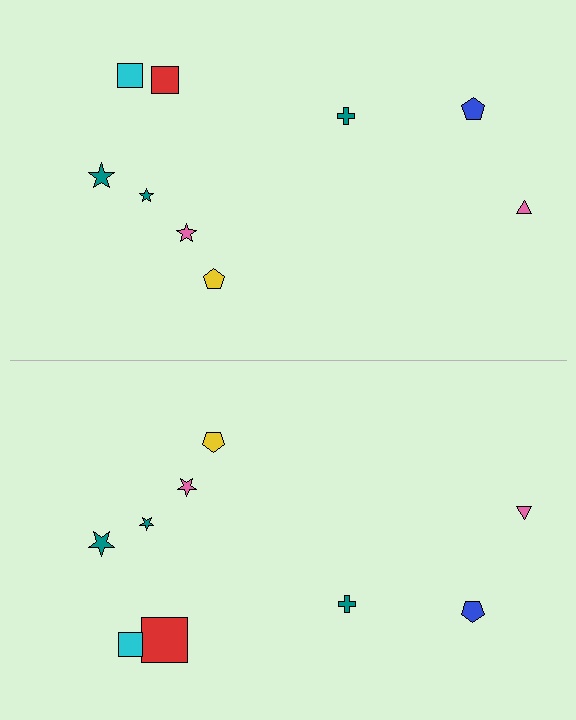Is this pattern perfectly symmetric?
No, the pattern is not perfectly symmetric. The red square on the bottom side has a different size than its mirror counterpart.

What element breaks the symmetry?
The red square on the bottom side has a different size than its mirror counterpart.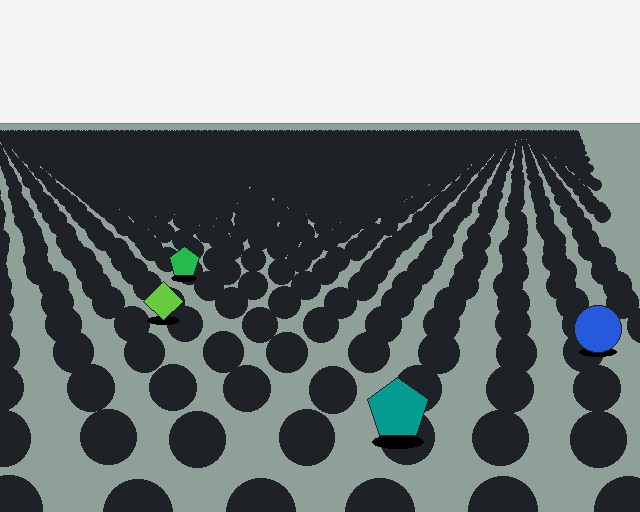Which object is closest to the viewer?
The teal pentagon is closest. The texture marks near it are larger and more spread out.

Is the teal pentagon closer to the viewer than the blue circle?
Yes. The teal pentagon is closer — you can tell from the texture gradient: the ground texture is coarser near it.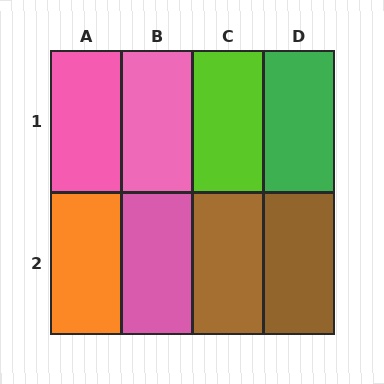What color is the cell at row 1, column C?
Lime.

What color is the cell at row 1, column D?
Green.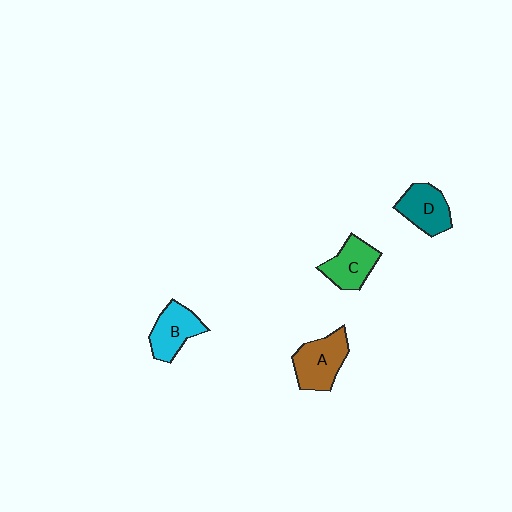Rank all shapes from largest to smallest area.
From largest to smallest: A (brown), B (cyan), D (teal), C (green).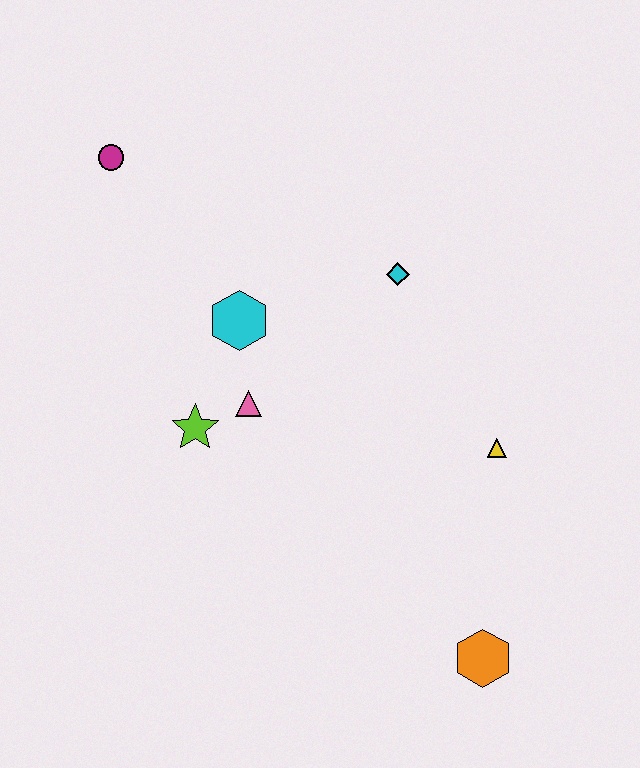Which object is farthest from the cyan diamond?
The orange hexagon is farthest from the cyan diamond.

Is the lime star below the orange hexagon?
No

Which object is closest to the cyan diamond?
The cyan hexagon is closest to the cyan diamond.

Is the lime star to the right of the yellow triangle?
No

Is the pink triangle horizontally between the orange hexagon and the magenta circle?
Yes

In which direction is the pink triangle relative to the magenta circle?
The pink triangle is below the magenta circle.